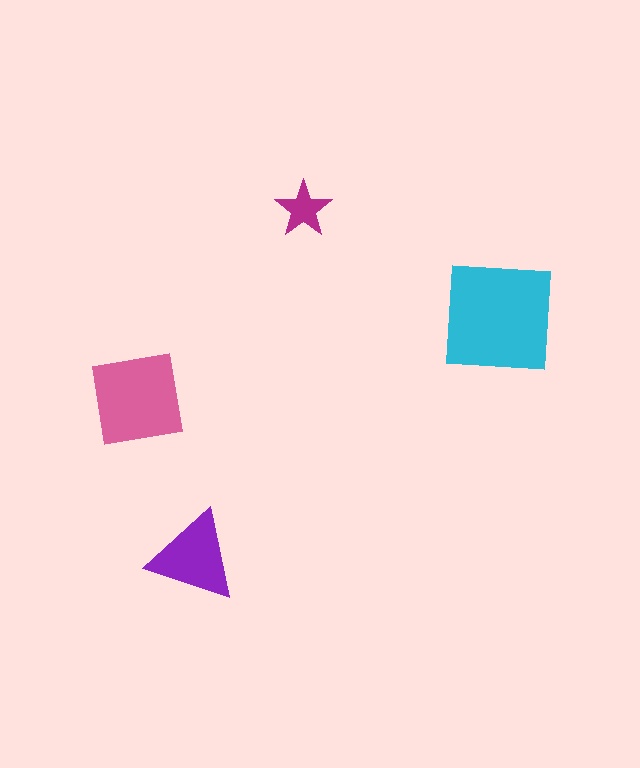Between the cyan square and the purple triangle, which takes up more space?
The cyan square.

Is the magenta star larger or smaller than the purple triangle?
Smaller.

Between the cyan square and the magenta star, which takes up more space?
The cyan square.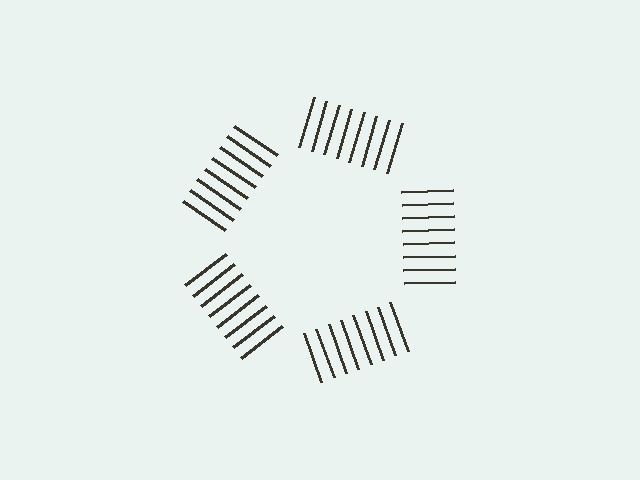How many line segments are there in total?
40 — 8 along each of the 5 edges.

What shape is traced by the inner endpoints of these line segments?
An illusory pentagon — the line segments terminate on its edges but no continuous stroke is drawn.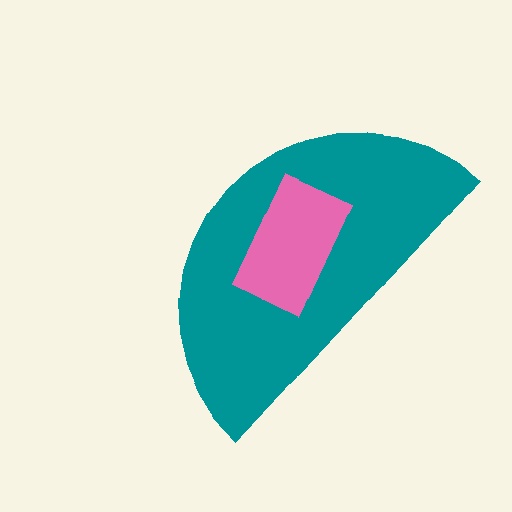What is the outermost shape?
The teal semicircle.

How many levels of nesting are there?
2.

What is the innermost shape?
The pink rectangle.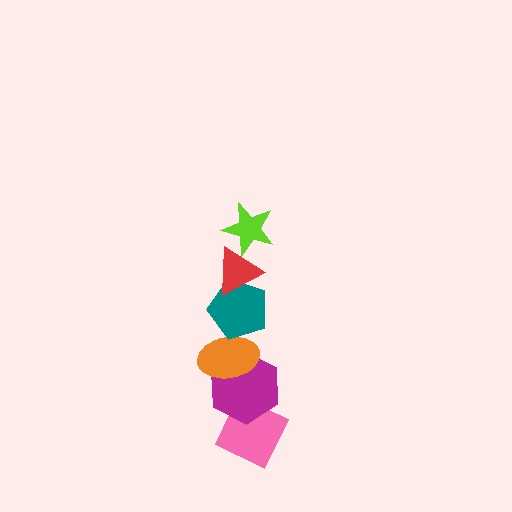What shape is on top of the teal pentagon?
The red triangle is on top of the teal pentagon.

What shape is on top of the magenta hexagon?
The orange ellipse is on top of the magenta hexagon.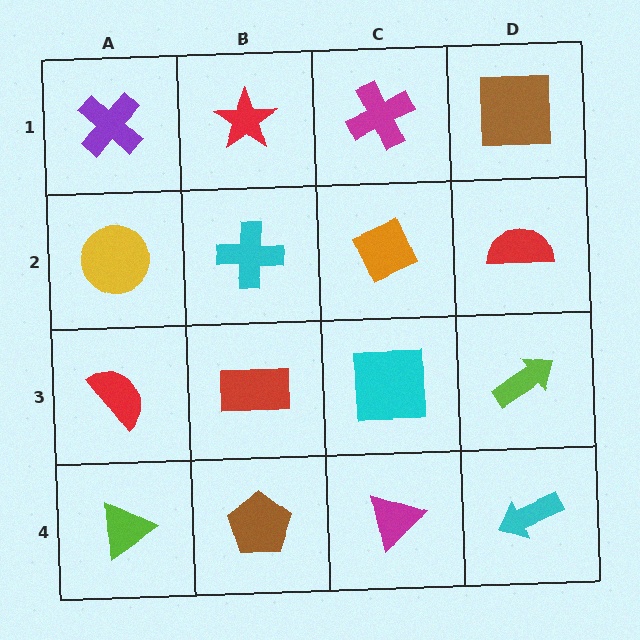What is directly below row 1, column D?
A red semicircle.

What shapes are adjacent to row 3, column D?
A red semicircle (row 2, column D), a cyan arrow (row 4, column D), a cyan square (row 3, column C).